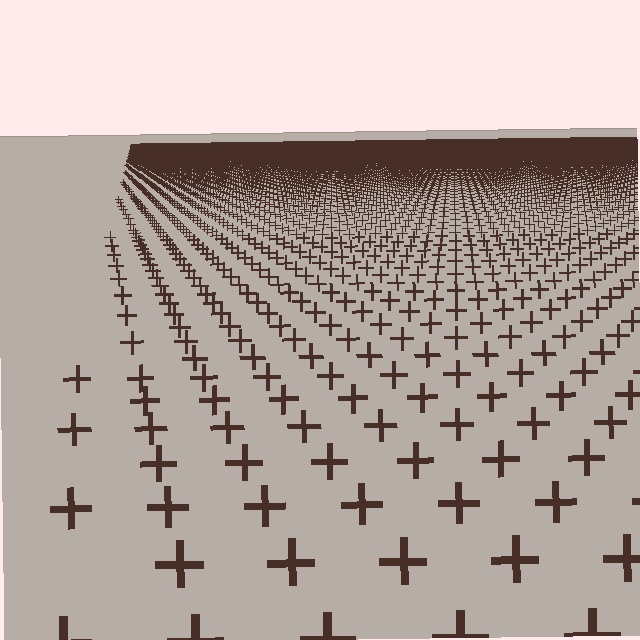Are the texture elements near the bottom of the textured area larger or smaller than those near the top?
Larger. Near the bottom, elements are closer to the viewer and appear at a bigger on-screen size.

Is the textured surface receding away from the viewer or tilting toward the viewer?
The surface is receding away from the viewer. Texture elements get smaller and denser toward the top.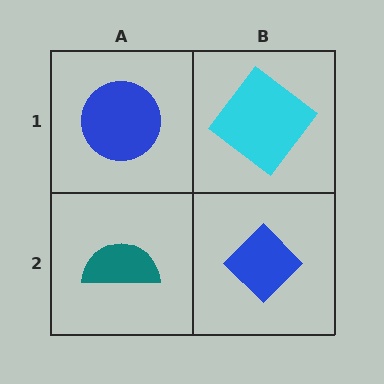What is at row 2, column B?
A blue diamond.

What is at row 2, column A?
A teal semicircle.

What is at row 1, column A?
A blue circle.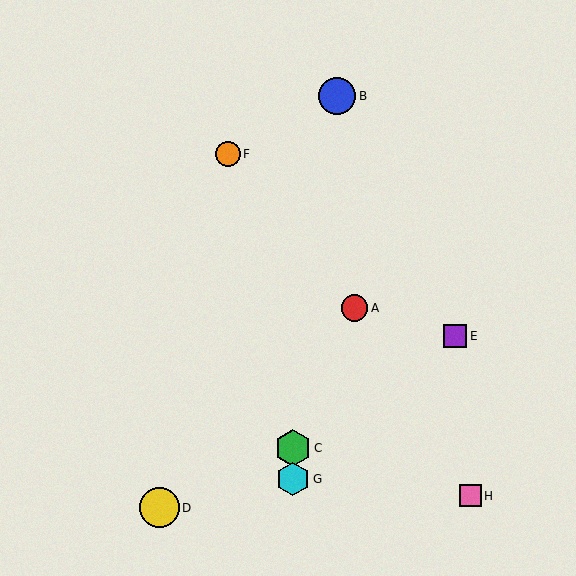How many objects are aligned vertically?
2 objects (C, G) are aligned vertically.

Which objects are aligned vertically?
Objects C, G are aligned vertically.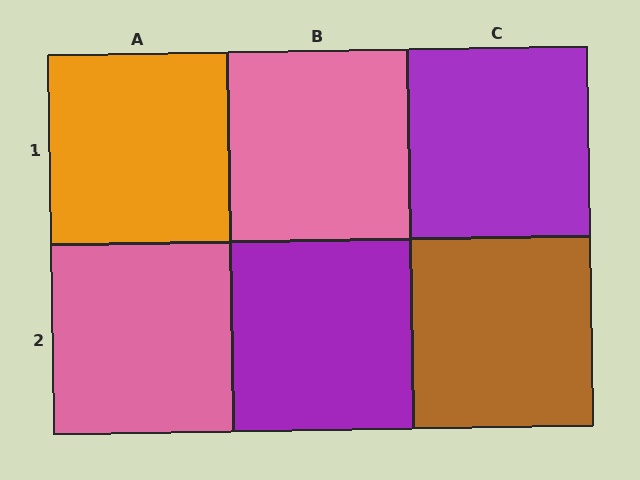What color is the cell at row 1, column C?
Purple.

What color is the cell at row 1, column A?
Orange.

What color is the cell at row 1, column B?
Pink.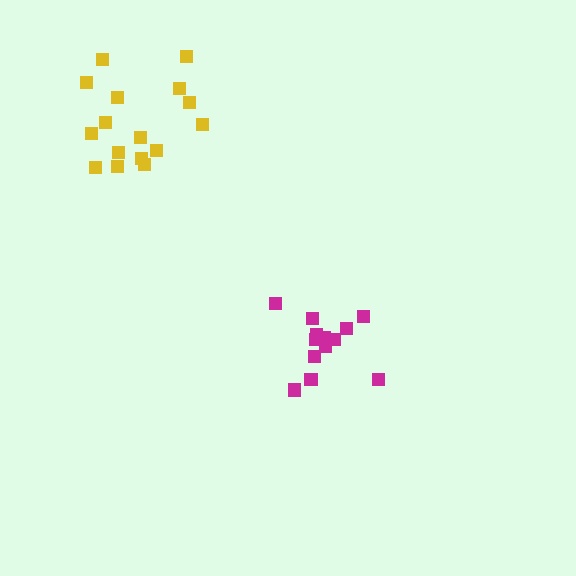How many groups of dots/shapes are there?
There are 2 groups.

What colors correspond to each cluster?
The clusters are colored: magenta, yellow.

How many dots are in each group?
Group 1: 13 dots, Group 2: 16 dots (29 total).